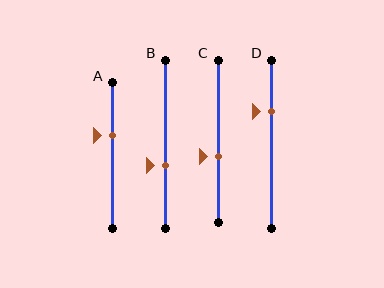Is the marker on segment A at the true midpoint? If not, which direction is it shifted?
No, the marker on segment A is shifted upward by about 14% of the segment length.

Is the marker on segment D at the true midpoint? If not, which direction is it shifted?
No, the marker on segment D is shifted upward by about 20% of the segment length.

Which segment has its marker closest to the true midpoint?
Segment C has its marker closest to the true midpoint.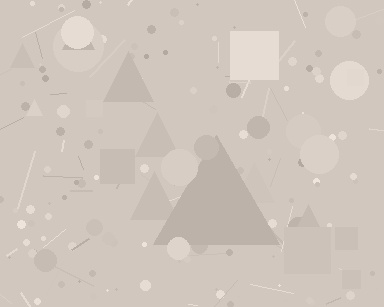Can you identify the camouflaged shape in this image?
The camouflaged shape is a triangle.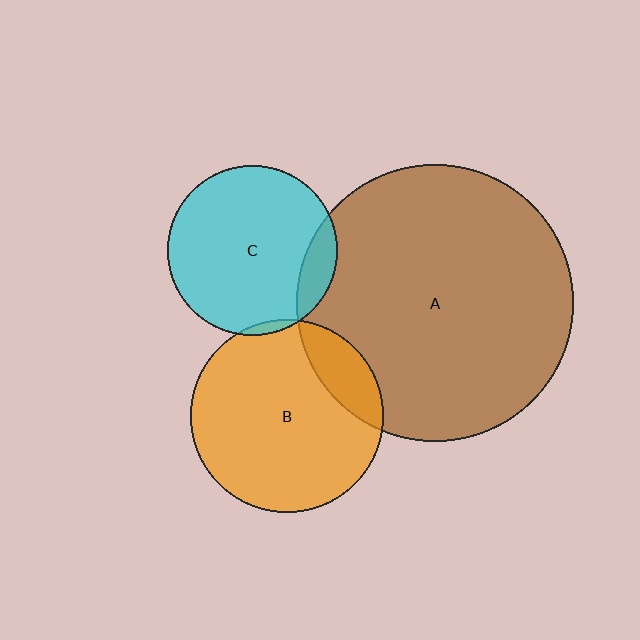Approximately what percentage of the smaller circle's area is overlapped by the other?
Approximately 10%.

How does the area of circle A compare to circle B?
Approximately 2.1 times.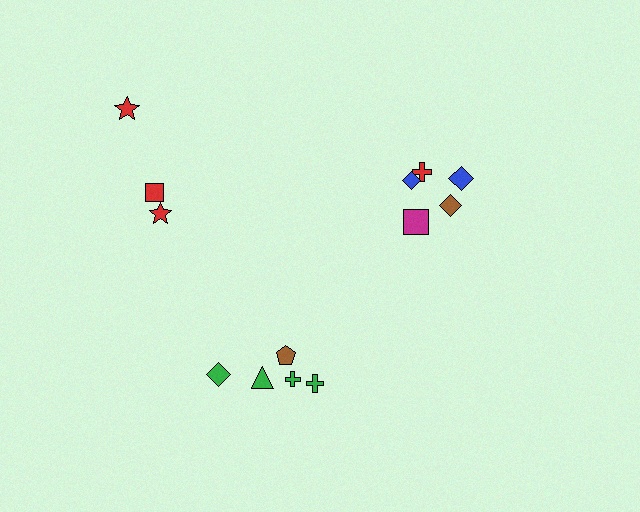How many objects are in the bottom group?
There are 5 objects.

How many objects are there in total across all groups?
There are 13 objects.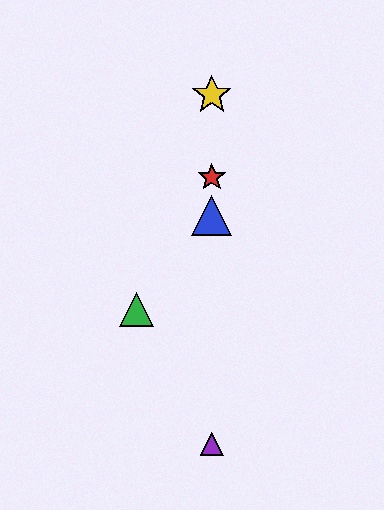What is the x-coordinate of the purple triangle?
The purple triangle is at x≈212.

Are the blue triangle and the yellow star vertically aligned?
Yes, both are at x≈212.